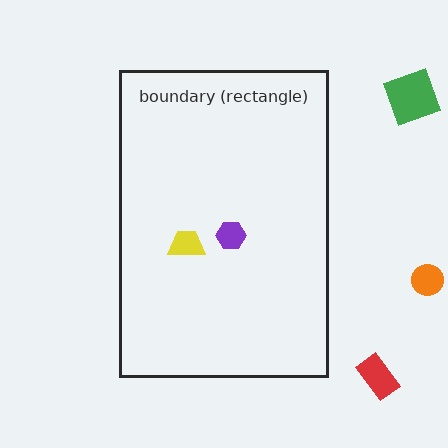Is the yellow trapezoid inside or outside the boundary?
Inside.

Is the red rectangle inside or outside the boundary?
Outside.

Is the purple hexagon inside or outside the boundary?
Inside.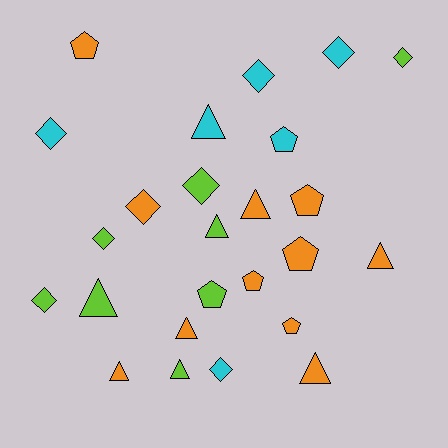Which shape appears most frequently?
Triangle, with 9 objects.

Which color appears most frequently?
Orange, with 11 objects.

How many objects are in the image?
There are 25 objects.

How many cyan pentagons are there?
There is 1 cyan pentagon.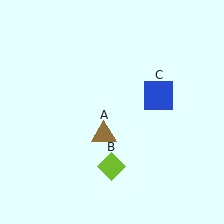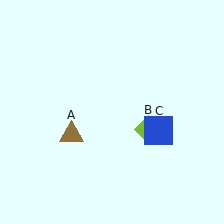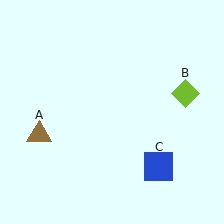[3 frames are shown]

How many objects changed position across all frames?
3 objects changed position: brown triangle (object A), lime diamond (object B), blue square (object C).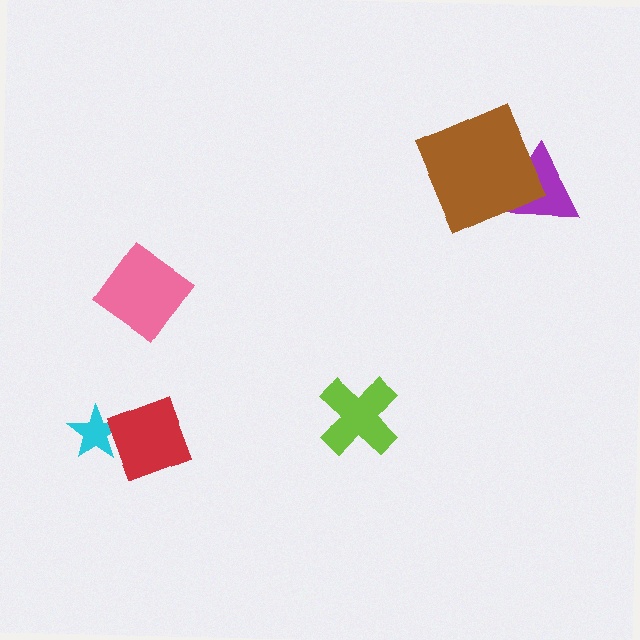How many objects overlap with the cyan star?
1 object overlaps with the cyan star.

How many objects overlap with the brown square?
1 object overlaps with the brown square.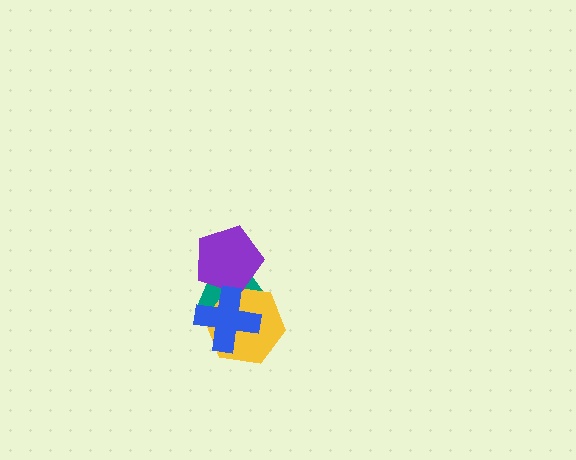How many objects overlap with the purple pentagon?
3 objects overlap with the purple pentagon.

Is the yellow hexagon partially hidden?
Yes, it is partially covered by another shape.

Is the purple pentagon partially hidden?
Yes, it is partially covered by another shape.